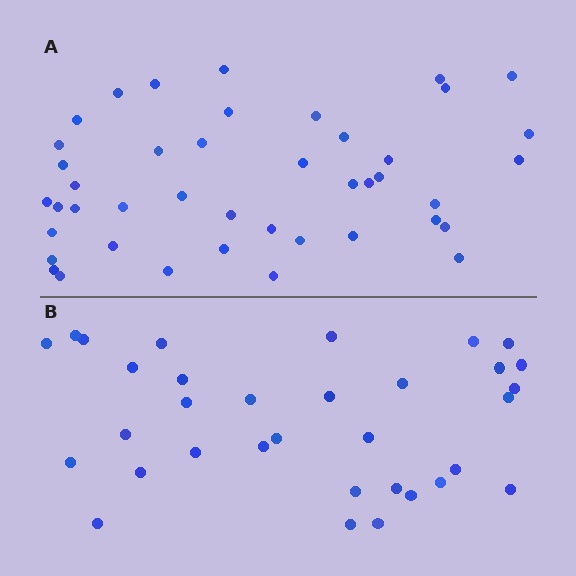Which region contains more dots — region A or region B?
Region A (the top region) has more dots.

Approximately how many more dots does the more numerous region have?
Region A has roughly 10 or so more dots than region B.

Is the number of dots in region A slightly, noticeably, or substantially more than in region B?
Region A has noticeably more, but not dramatically so. The ratio is roughly 1.3 to 1.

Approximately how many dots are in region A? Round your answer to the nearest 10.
About 40 dots. (The exact count is 43, which rounds to 40.)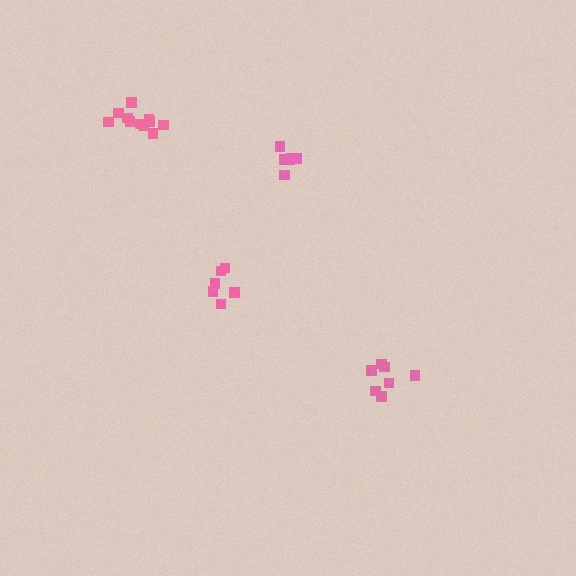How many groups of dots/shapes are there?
There are 4 groups.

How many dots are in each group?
Group 1: 7 dots, Group 2: 6 dots, Group 3: 11 dots, Group 4: 6 dots (30 total).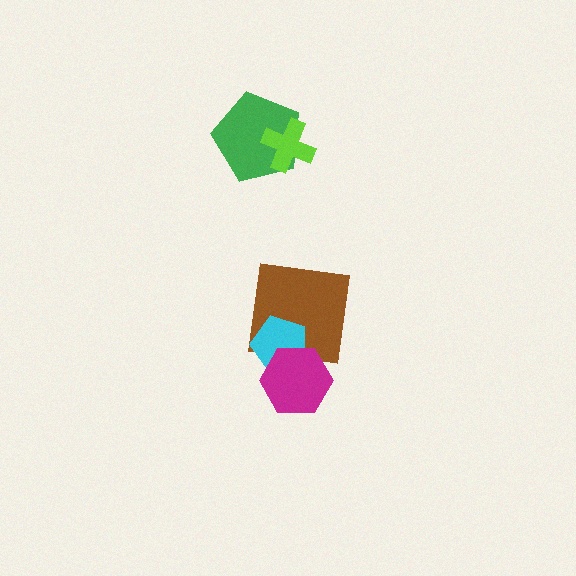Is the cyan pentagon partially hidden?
Yes, it is partially covered by another shape.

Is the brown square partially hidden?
Yes, it is partially covered by another shape.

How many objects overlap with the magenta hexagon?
2 objects overlap with the magenta hexagon.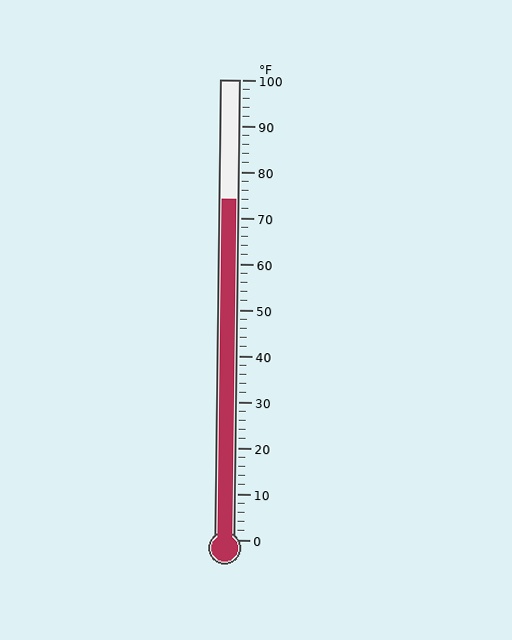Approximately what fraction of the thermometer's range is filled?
The thermometer is filled to approximately 75% of its range.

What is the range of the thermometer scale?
The thermometer scale ranges from 0°F to 100°F.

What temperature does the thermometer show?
The thermometer shows approximately 74°F.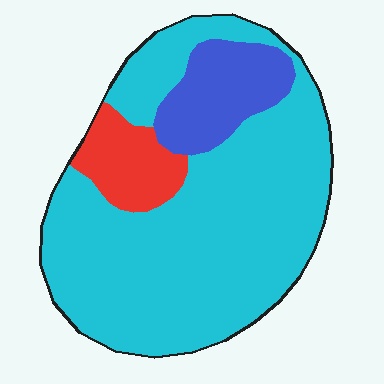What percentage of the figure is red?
Red covers around 10% of the figure.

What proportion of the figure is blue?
Blue takes up less than a quarter of the figure.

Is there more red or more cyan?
Cyan.